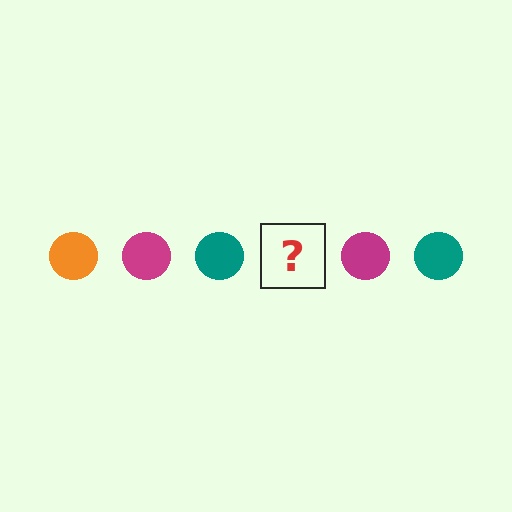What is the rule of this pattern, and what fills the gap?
The rule is that the pattern cycles through orange, magenta, teal circles. The gap should be filled with an orange circle.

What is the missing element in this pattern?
The missing element is an orange circle.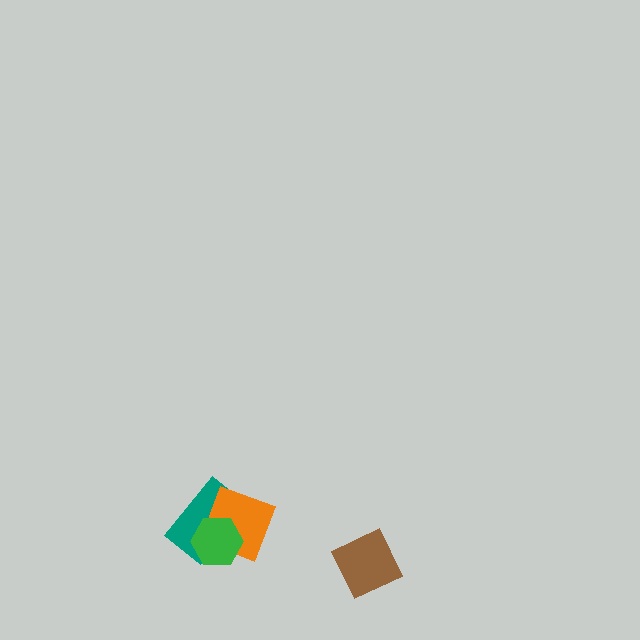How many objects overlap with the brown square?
0 objects overlap with the brown square.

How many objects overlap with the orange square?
2 objects overlap with the orange square.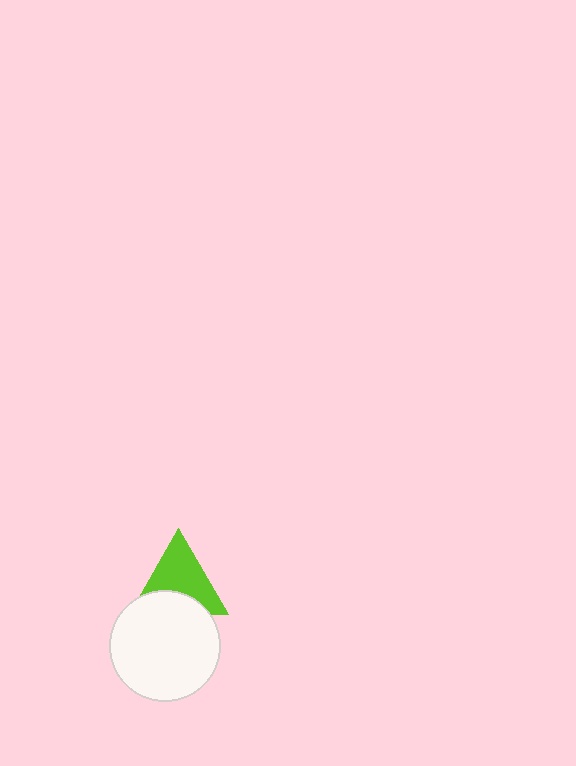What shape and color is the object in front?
The object in front is a white circle.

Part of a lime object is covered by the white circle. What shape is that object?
It is a triangle.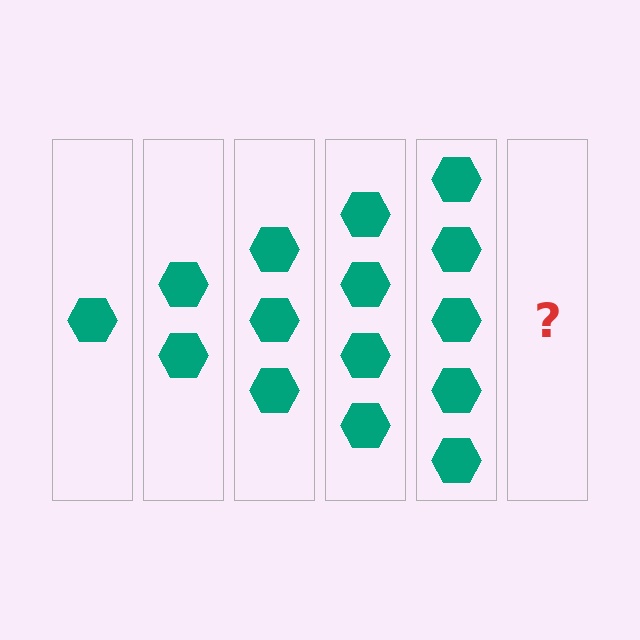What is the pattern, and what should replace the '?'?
The pattern is that each step adds one more hexagon. The '?' should be 6 hexagons.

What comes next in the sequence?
The next element should be 6 hexagons.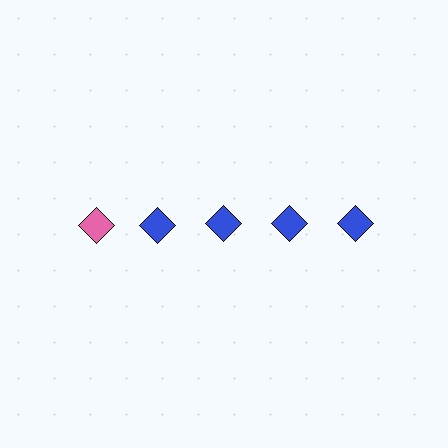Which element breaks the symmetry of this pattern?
The pink diamond in the top row, leftmost column breaks the symmetry. All other shapes are blue diamonds.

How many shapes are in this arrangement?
There are 5 shapes arranged in a grid pattern.